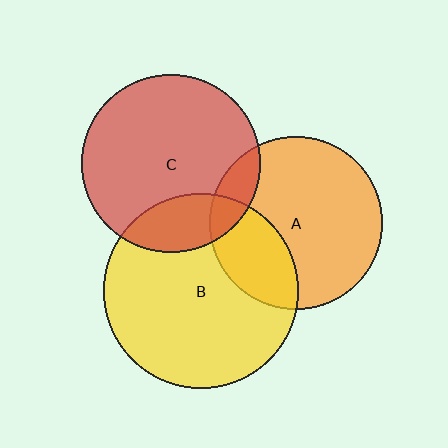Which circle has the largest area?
Circle B (yellow).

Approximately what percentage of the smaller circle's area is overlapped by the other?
Approximately 20%.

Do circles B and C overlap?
Yes.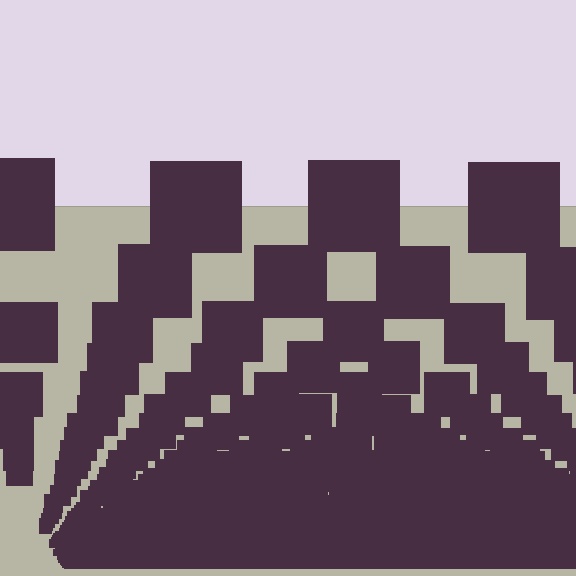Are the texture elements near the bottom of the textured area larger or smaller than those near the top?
Smaller. The gradient is inverted — elements near the bottom are smaller and denser.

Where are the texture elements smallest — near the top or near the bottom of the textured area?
Near the bottom.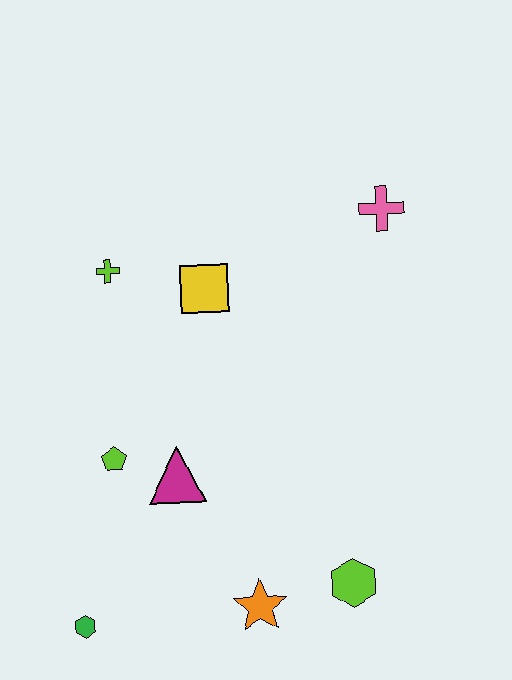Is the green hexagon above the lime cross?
No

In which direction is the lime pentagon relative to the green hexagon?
The lime pentagon is above the green hexagon.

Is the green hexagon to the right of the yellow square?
No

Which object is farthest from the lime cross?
The lime hexagon is farthest from the lime cross.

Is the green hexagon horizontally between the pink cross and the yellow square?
No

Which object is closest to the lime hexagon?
The orange star is closest to the lime hexagon.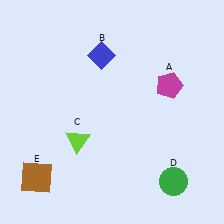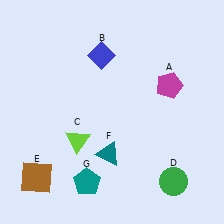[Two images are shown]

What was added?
A teal triangle (F), a teal pentagon (G) were added in Image 2.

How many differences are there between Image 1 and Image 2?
There are 2 differences between the two images.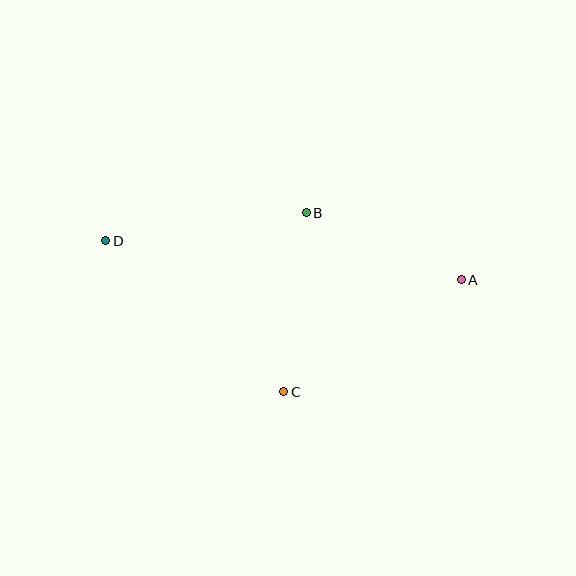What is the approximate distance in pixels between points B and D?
The distance between B and D is approximately 203 pixels.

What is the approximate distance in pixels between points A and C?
The distance between A and C is approximately 210 pixels.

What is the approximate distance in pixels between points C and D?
The distance between C and D is approximately 233 pixels.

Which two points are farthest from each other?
Points A and D are farthest from each other.